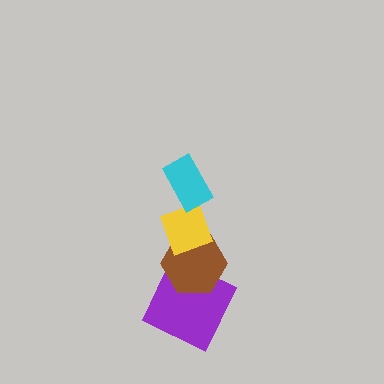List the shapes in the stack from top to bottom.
From top to bottom: the cyan rectangle, the yellow diamond, the brown hexagon, the purple square.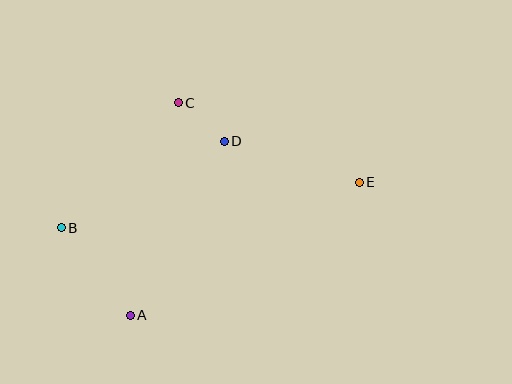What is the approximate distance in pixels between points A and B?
The distance between A and B is approximately 112 pixels.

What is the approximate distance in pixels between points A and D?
The distance between A and D is approximately 198 pixels.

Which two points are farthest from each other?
Points B and E are farthest from each other.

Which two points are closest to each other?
Points C and D are closest to each other.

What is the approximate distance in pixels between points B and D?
The distance between B and D is approximately 184 pixels.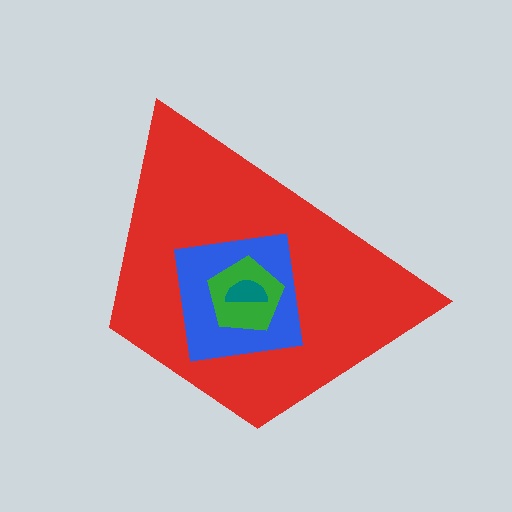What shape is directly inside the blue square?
The green pentagon.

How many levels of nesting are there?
4.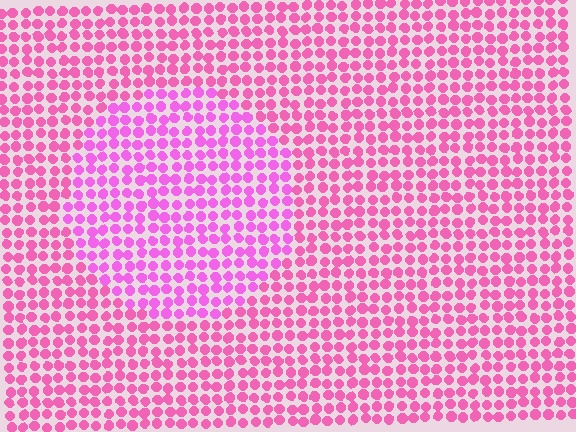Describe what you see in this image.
The image is filled with small pink elements in a uniform arrangement. A circle-shaped region is visible where the elements are tinted to a slightly different hue, forming a subtle color boundary.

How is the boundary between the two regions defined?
The boundary is defined purely by a slight shift in hue (about 22 degrees). Spacing, size, and orientation are identical on both sides.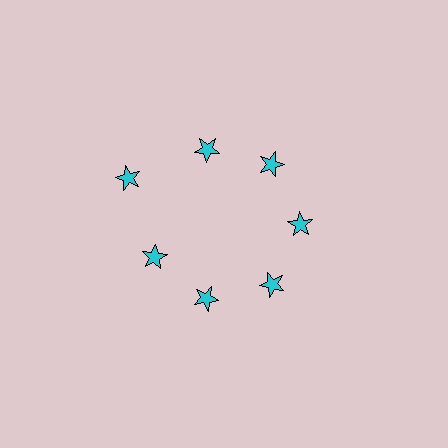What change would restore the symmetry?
The symmetry would be restored by moving it inward, back onto the ring so that all 7 stars sit at equal angles and equal distance from the center.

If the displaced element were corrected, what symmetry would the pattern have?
It would have 7-fold rotational symmetry — the pattern would map onto itself every 51 degrees.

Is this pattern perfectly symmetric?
No. The 7 cyan stars are arranged in a ring, but one element near the 10 o'clock position is pushed outward from the center, breaking the 7-fold rotational symmetry.